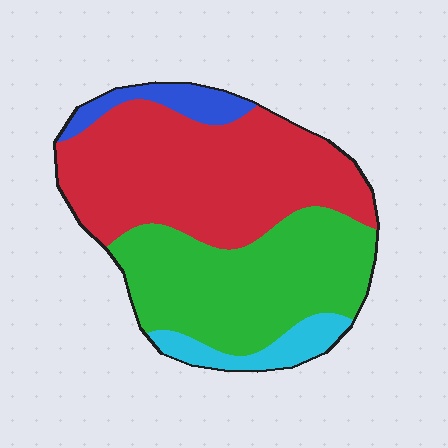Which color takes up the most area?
Red, at roughly 50%.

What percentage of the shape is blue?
Blue takes up about one tenth (1/10) of the shape.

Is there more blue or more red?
Red.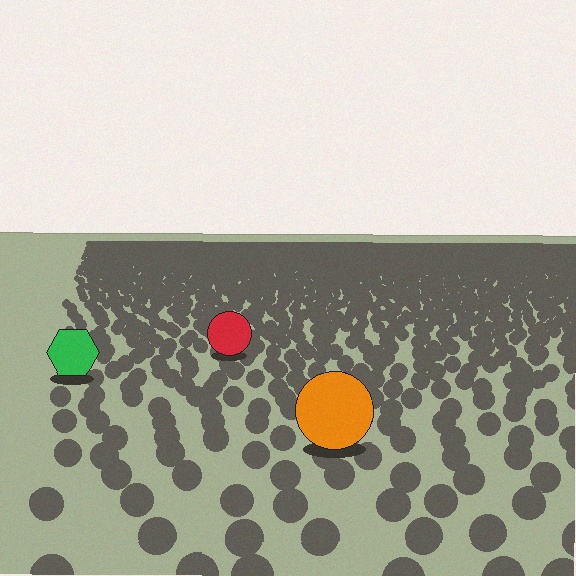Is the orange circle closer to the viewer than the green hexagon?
Yes. The orange circle is closer — you can tell from the texture gradient: the ground texture is coarser near it.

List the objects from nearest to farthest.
From nearest to farthest: the orange circle, the green hexagon, the red circle.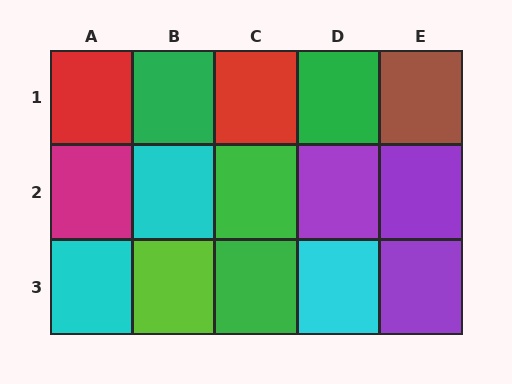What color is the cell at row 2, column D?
Purple.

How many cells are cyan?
3 cells are cyan.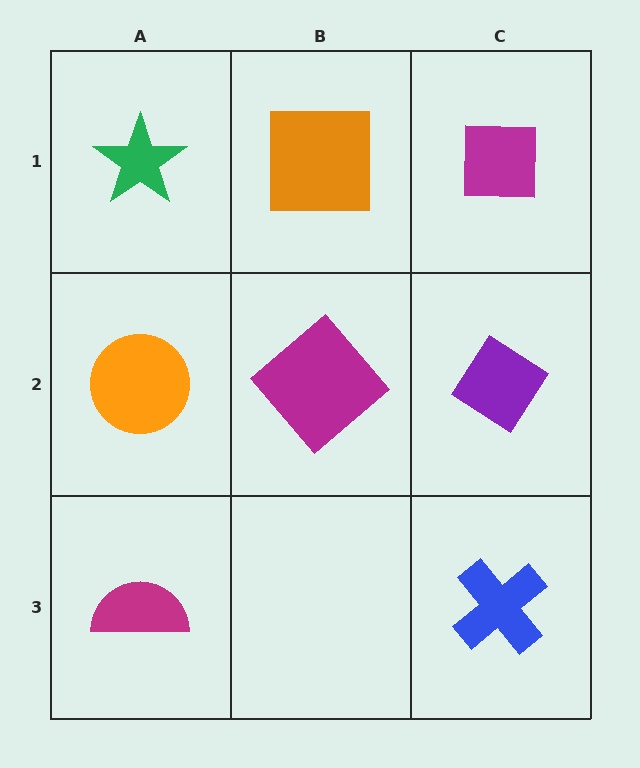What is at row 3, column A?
A magenta semicircle.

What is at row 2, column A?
An orange circle.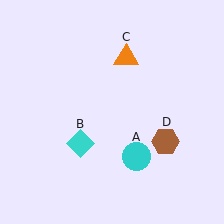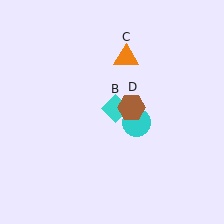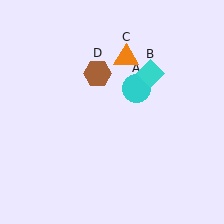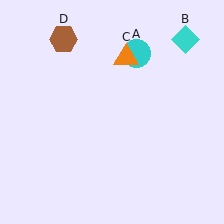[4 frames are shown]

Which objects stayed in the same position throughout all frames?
Orange triangle (object C) remained stationary.